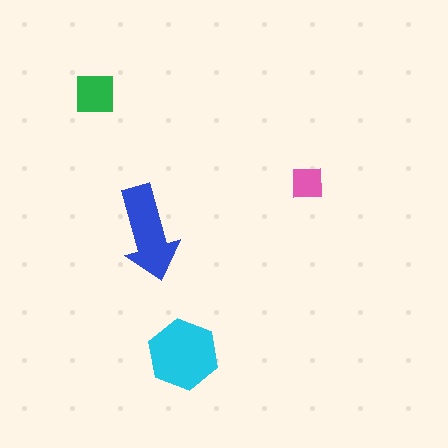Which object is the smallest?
The pink square.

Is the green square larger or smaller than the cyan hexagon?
Smaller.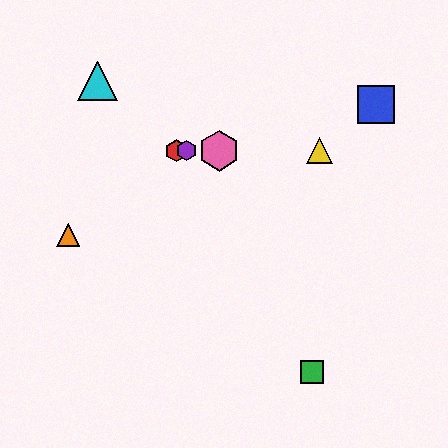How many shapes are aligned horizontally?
4 shapes (the red hexagon, the yellow triangle, the purple hexagon, the pink hexagon) are aligned horizontally.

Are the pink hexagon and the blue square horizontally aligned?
No, the pink hexagon is at y≈151 and the blue square is at y≈104.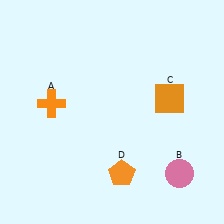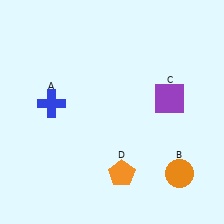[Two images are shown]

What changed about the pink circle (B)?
In Image 1, B is pink. In Image 2, it changed to orange.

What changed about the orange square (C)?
In Image 1, C is orange. In Image 2, it changed to purple.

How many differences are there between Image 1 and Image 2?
There are 3 differences between the two images.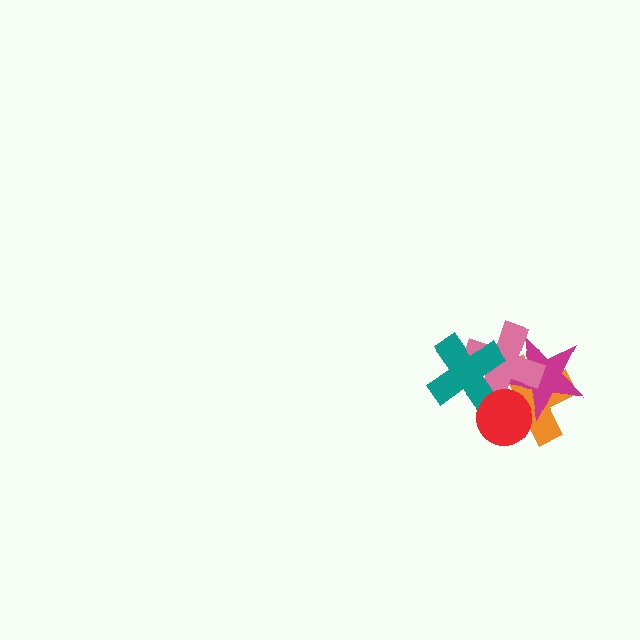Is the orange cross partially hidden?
Yes, it is partially covered by another shape.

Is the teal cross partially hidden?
Yes, it is partially covered by another shape.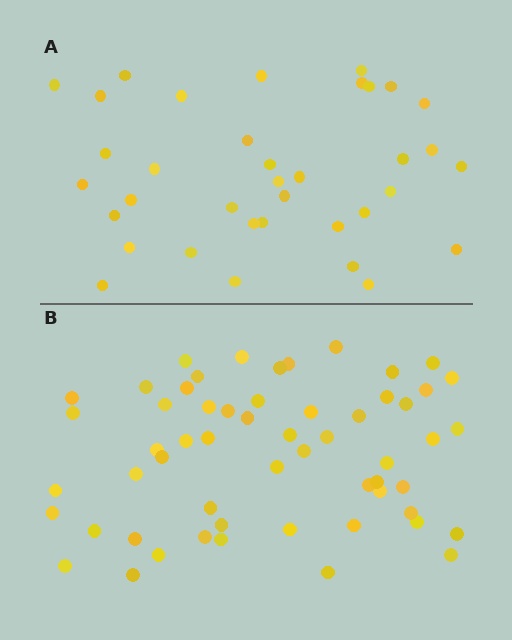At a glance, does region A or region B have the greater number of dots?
Region B (the bottom region) has more dots.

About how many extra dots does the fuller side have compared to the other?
Region B has approximately 20 more dots than region A.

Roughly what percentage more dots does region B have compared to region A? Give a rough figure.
About 60% more.